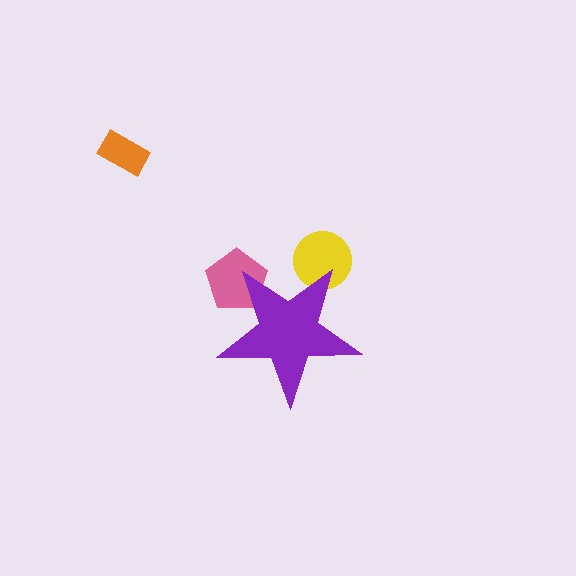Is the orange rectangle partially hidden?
No, the orange rectangle is fully visible.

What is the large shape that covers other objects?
A purple star.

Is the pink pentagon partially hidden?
Yes, the pink pentagon is partially hidden behind the purple star.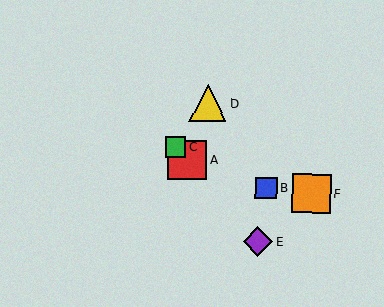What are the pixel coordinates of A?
Object A is at (187, 160).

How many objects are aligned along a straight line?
3 objects (A, C, E) are aligned along a straight line.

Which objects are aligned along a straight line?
Objects A, C, E are aligned along a straight line.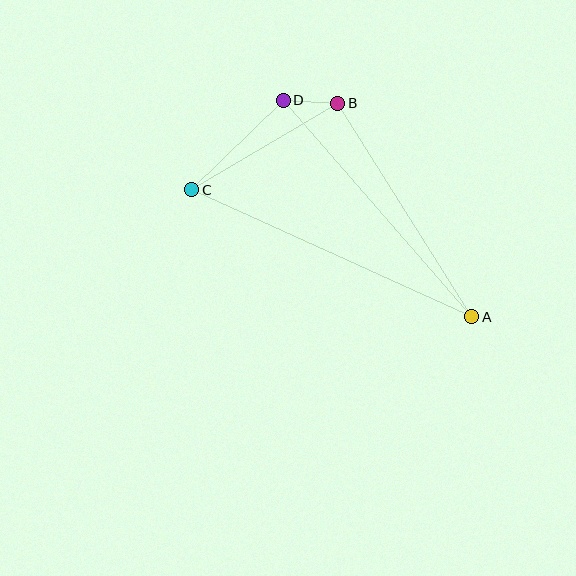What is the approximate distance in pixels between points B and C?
The distance between B and C is approximately 170 pixels.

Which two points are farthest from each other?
Points A and C are farthest from each other.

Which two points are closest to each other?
Points B and D are closest to each other.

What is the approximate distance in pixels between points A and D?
The distance between A and D is approximately 287 pixels.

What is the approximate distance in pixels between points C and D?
The distance between C and D is approximately 128 pixels.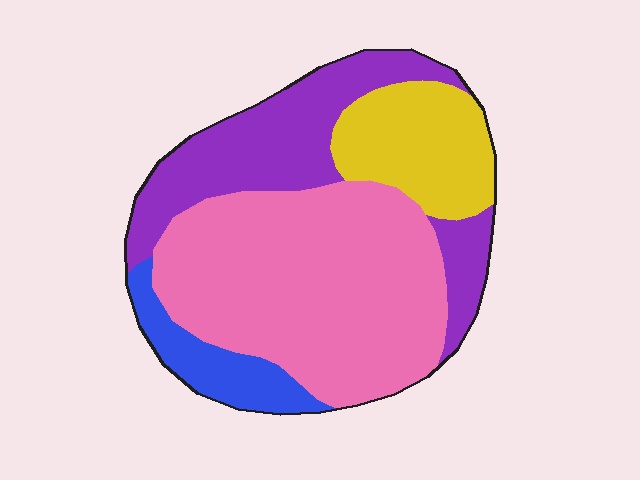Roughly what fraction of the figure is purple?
Purple covers 27% of the figure.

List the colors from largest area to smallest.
From largest to smallest: pink, purple, yellow, blue.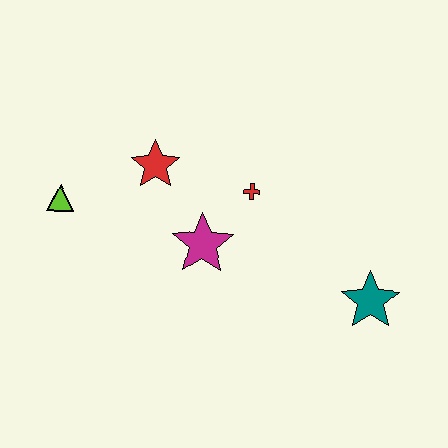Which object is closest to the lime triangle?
The red star is closest to the lime triangle.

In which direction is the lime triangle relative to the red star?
The lime triangle is to the left of the red star.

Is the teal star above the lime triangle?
No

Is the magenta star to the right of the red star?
Yes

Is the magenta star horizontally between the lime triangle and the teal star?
Yes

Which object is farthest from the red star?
The teal star is farthest from the red star.